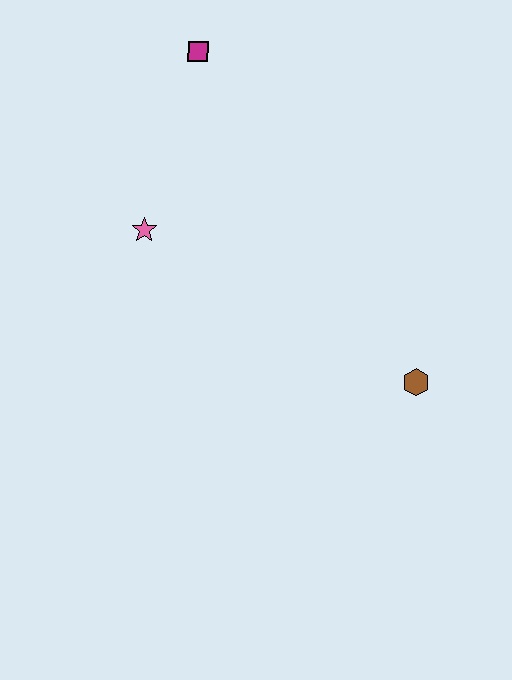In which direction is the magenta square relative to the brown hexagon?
The magenta square is above the brown hexagon.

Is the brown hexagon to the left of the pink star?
No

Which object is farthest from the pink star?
The brown hexagon is farthest from the pink star.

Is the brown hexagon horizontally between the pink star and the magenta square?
No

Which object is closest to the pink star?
The magenta square is closest to the pink star.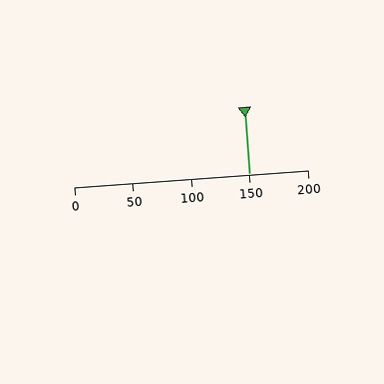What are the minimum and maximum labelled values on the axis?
The axis runs from 0 to 200.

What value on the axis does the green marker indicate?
The marker indicates approximately 150.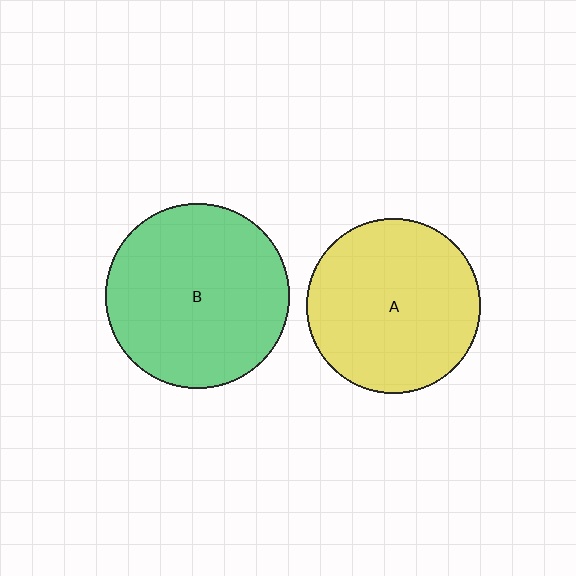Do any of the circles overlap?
No, none of the circles overlap.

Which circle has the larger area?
Circle B (green).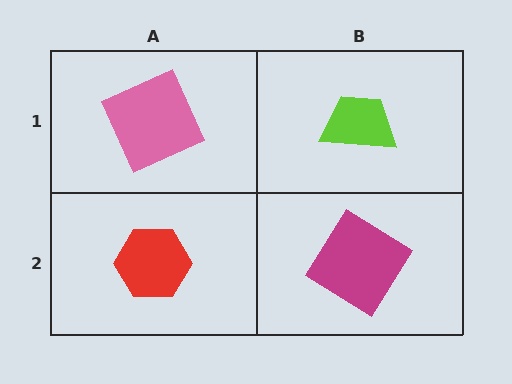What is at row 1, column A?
A pink square.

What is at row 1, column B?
A lime trapezoid.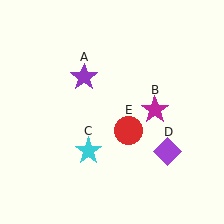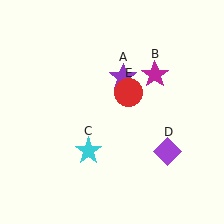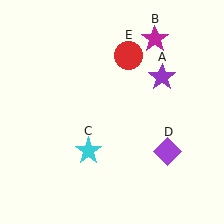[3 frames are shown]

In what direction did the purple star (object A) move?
The purple star (object A) moved right.